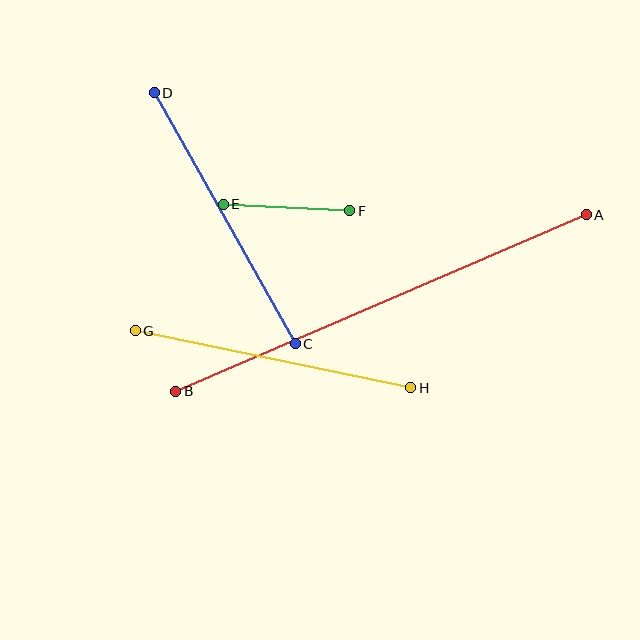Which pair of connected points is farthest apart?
Points A and B are farthest apart.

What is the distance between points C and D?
The distance is approximately 288 pixels.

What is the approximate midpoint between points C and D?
The midpoint is at approximately (225, 218) pixels.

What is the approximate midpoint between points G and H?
The midpoint is at approximately (273, 359) pixels.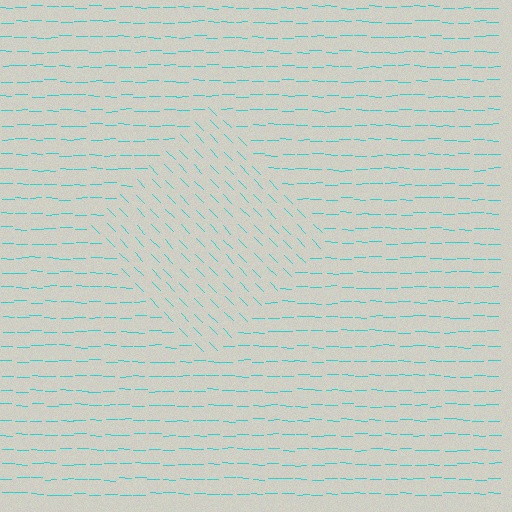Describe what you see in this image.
The image is filled with small cyan line segments. A diamond region in the image has lines oriented differently from the surrounding lines, creating a visible texture boundary.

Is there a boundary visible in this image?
Yes, there is a texture boundary formed by a change in line orientation.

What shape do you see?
I see a diamond.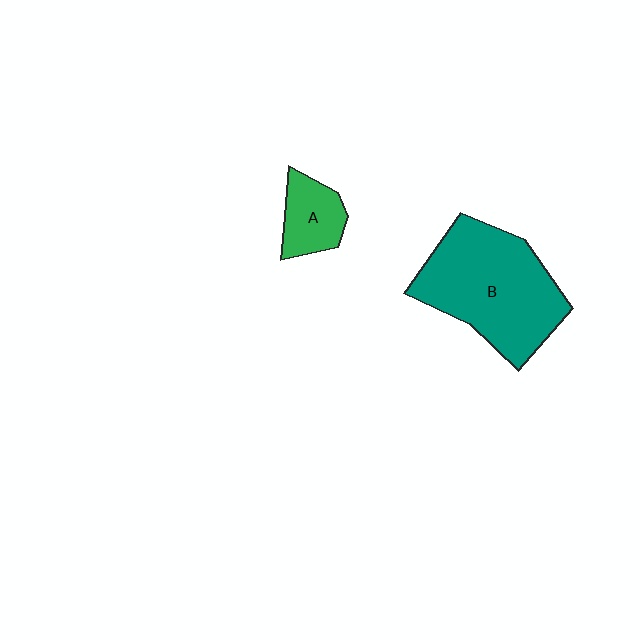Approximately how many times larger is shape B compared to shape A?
Approximately 3.2 times.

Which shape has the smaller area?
Shape A (green).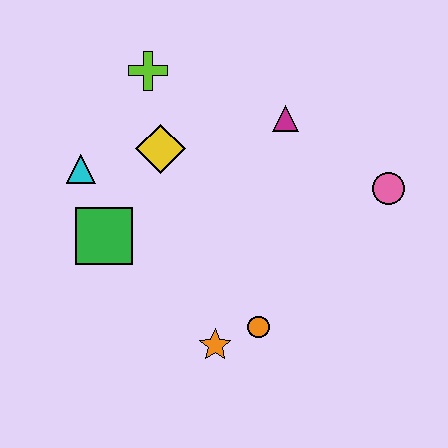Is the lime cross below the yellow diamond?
No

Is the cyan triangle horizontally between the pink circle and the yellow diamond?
No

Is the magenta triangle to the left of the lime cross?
No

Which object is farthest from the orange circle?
The lime cross is farthest from the orange circle.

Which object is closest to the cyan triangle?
The green square is closest to the cyan triangle.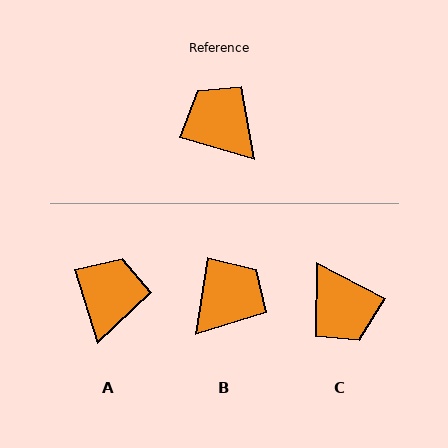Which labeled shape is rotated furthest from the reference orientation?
C, about 170 degrees away.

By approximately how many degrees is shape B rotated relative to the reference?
Approximately 82 degrees clockwise.